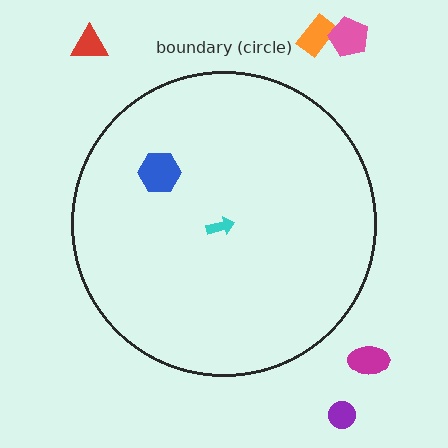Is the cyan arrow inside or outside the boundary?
Inside.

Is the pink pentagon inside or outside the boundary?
Outside.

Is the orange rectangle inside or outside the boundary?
Outside.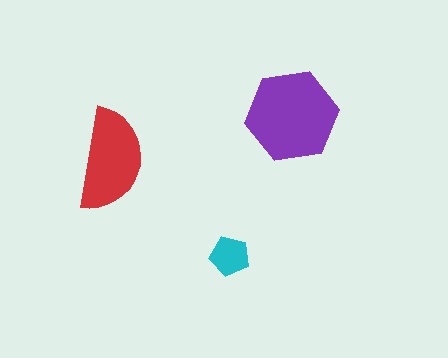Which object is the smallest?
The cyan pentagon.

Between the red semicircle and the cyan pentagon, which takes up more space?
The red semicircle.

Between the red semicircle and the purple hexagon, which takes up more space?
The purple hexagon.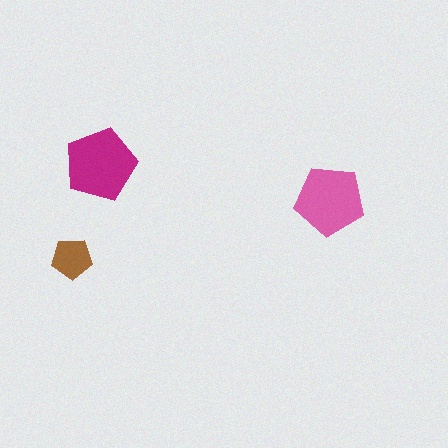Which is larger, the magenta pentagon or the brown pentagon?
The magenta one.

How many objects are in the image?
There are 3 objects in the image.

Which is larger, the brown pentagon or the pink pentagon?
The pink one.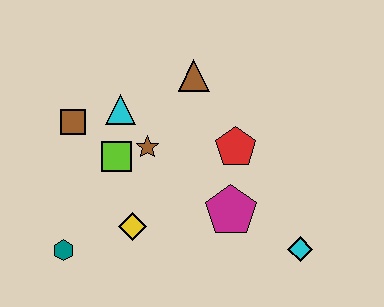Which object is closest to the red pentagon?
The magenta pentagon is closest to the red pentagon.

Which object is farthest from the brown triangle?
The teal hexagon is farthest from the brown triangle.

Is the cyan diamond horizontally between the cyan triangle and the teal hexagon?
No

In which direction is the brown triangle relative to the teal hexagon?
The brown triangle is above the teal hexagon.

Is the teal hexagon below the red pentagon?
Yes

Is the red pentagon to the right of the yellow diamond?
Yes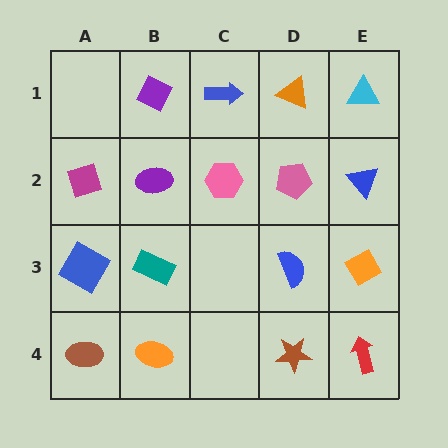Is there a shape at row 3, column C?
No, that cell is empty.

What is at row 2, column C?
A pink hexagon.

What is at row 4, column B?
An orange ellipse.